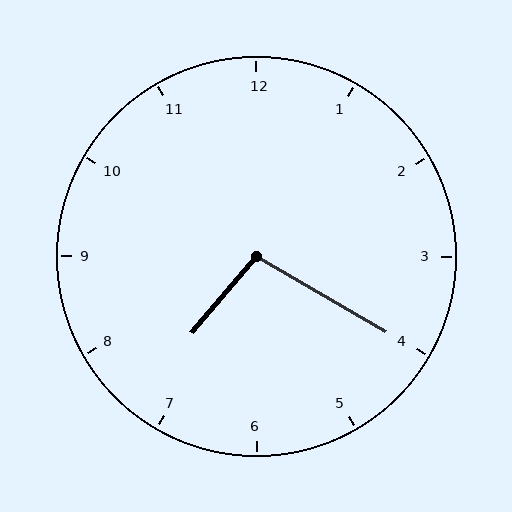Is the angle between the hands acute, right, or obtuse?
It is obtuse.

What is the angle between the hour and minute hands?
Approximately 100 degrees.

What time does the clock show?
7:20.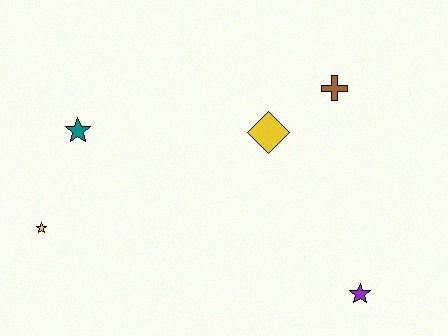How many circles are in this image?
There are no circles.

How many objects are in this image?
There are 5 objects.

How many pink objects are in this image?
There are no pink objects.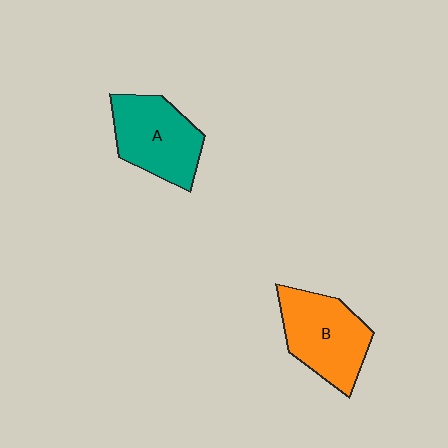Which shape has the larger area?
Shape B (orange).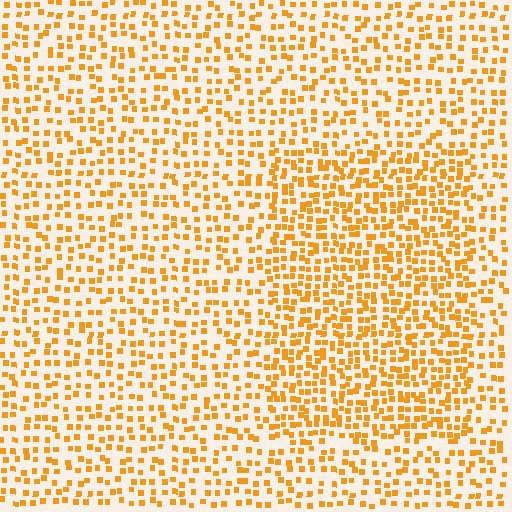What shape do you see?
I see a rectangle.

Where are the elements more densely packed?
The elements are more densely packed inside the rectangle boundary.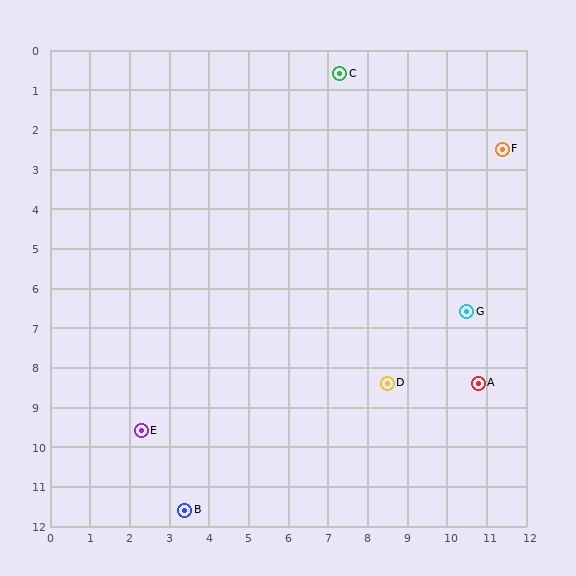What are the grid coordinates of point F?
Point F is at approximately (11.4, 2.5).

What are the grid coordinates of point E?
Point E is at approximately (2.3, 9.6).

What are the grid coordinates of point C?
Point C is at approximately (7.3, 0.6).